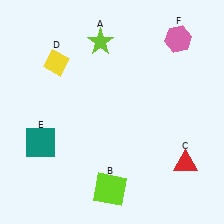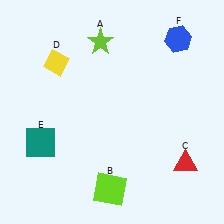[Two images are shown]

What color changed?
The hexagon (F) changed from pink in Image 1 to blue in Image 2.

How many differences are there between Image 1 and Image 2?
There is 1 difference between the two images.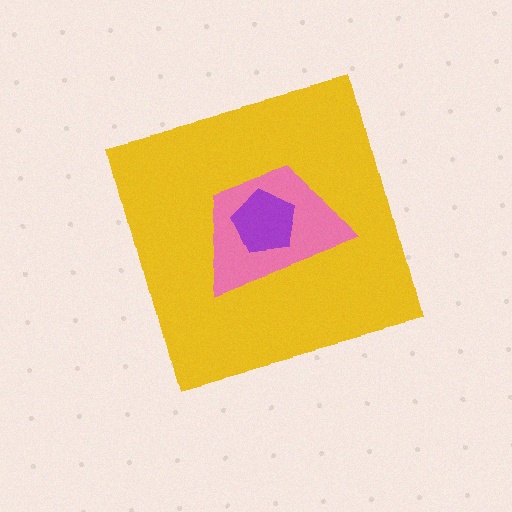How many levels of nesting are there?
3.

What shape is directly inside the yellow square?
The pink trapezoid.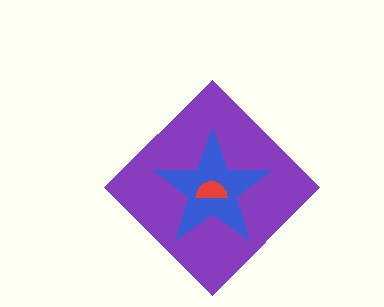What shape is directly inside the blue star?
The red semicircle.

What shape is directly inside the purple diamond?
The blue star.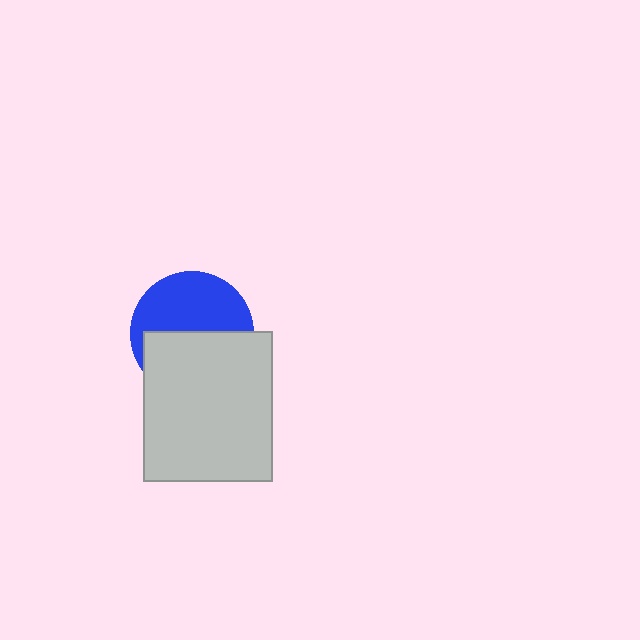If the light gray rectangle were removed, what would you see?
You would see the complete blue circle.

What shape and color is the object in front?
The object in front is a light gray rectangle.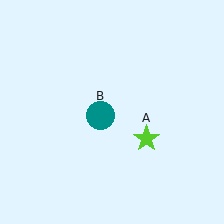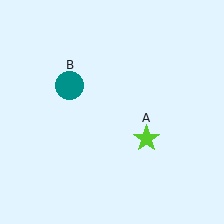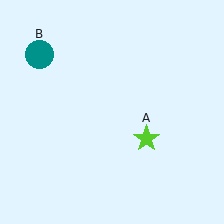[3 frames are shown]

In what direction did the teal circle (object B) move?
The teal circle (object B) moved up and to the left.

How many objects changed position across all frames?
1 object changed position: teal circle (object B).